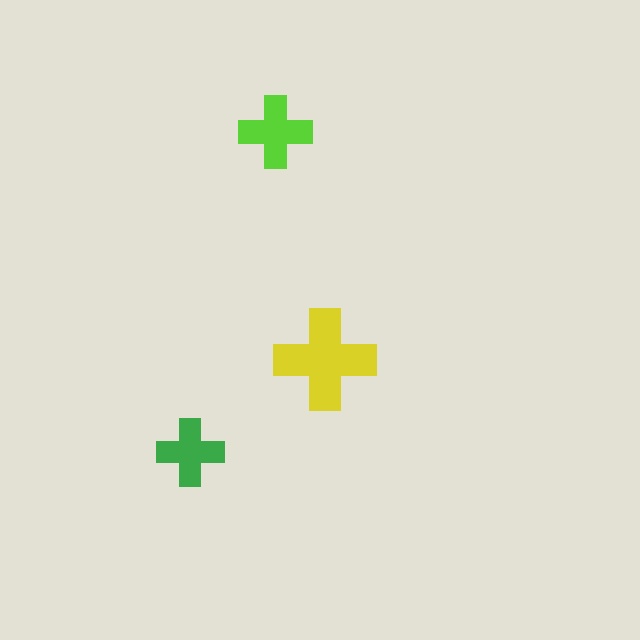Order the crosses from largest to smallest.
the yellow one, the lime one, the green one.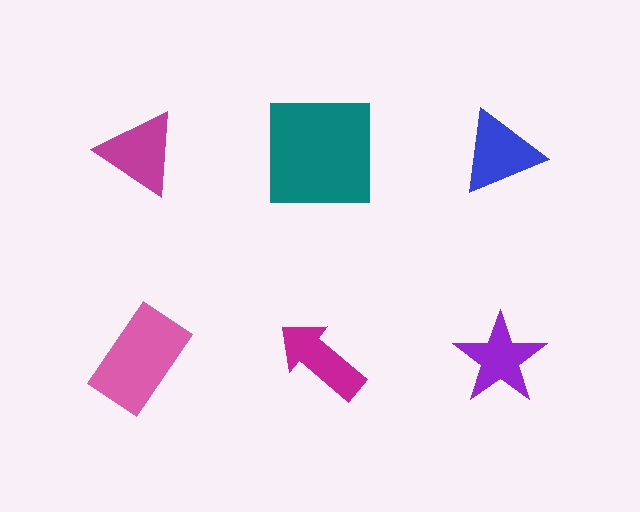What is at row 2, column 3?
A purple star.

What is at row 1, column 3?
A blue triangle.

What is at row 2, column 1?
A pink rectangle.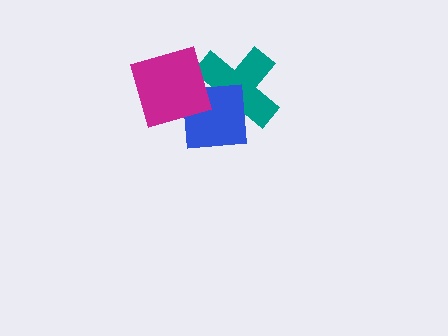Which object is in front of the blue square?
The magenta diamond is in front of the blue square.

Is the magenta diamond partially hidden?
No, no other shape covers it.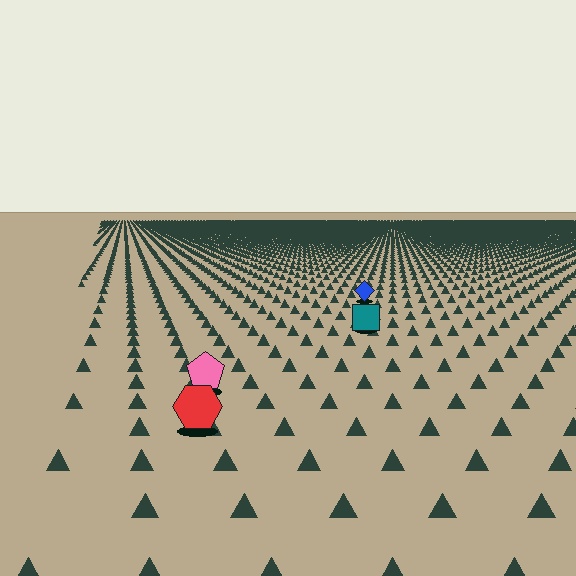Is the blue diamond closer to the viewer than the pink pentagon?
No. The pink pentagon is closer — you can tell from the texture gradient: the ground texture is coarser near it.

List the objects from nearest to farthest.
From nearest to farthest: the red hexagon, the pink pentagon, the teal square, the blue diamond.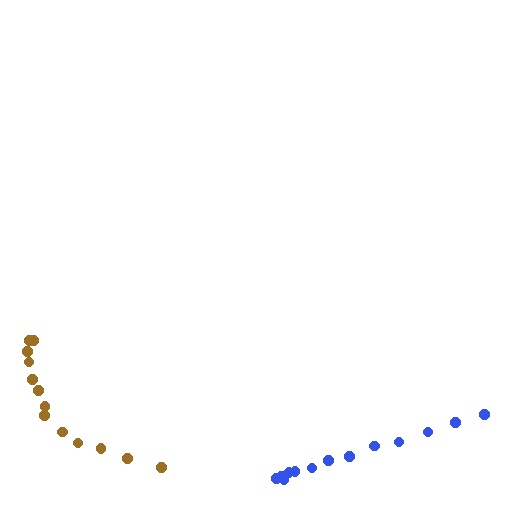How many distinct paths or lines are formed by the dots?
There are 2 distinct paths.